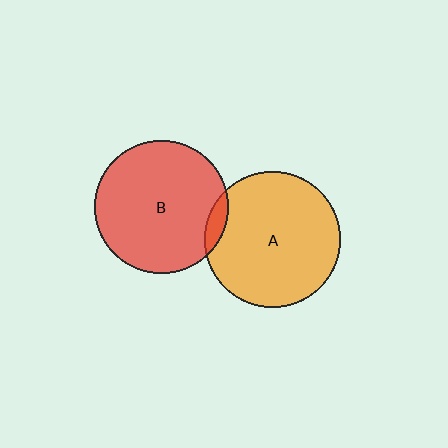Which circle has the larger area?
Circle A (orange).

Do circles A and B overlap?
Yes.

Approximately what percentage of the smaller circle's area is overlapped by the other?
Approximately 5%.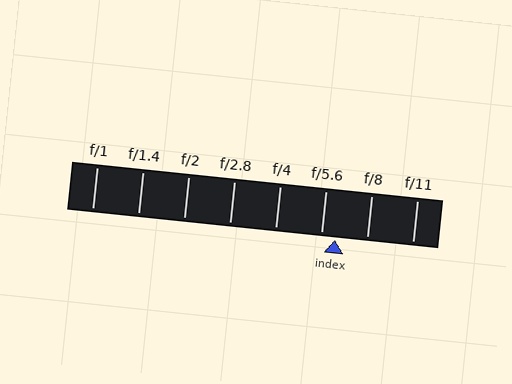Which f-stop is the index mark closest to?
The index mark is closest to f/5.6.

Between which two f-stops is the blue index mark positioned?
The index mark is between f/5.6 and f/8.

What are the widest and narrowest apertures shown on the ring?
The widest aperture shown is f/1 and the narrowest is f/11.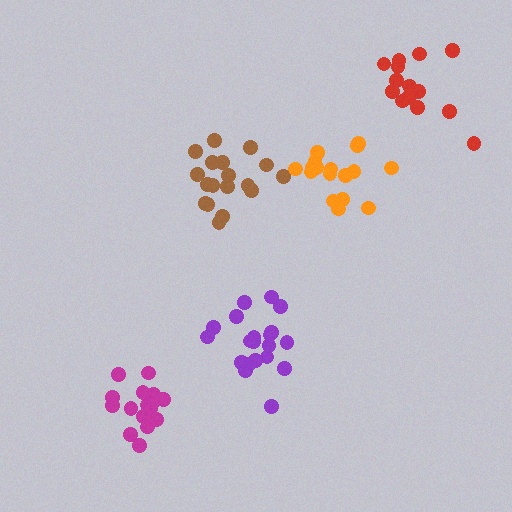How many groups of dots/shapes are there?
There are 5 groups.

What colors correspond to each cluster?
The clusters are colored: purple, red, brown, orange, magenta.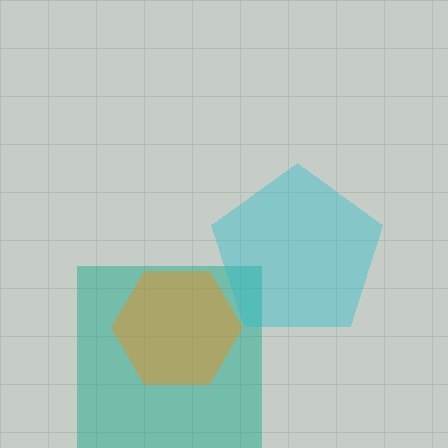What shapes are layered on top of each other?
The layered shapes are: a teal square, a cyan pentagon, an orange hexagon.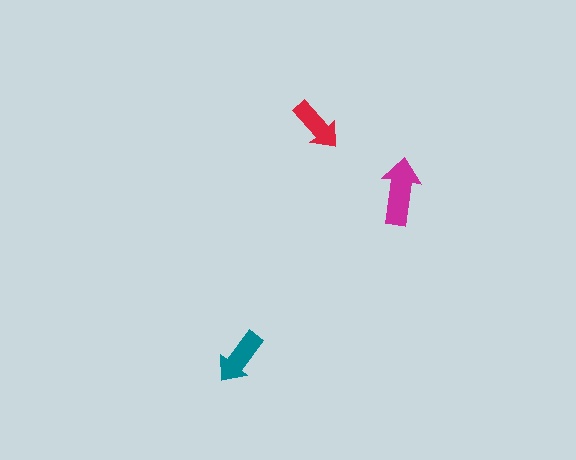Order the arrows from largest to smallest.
the magenta one, the teal one, the red one.